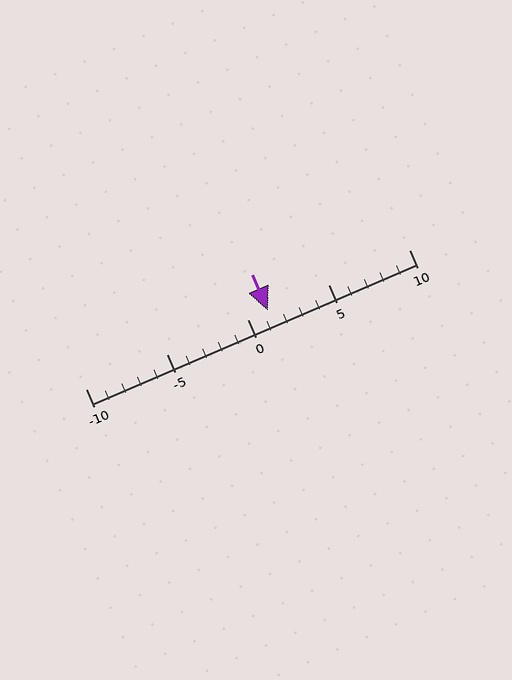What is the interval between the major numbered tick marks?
The major tick marks are spaced 5 units apart.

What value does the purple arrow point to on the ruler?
The purple arrow points to approximately 1.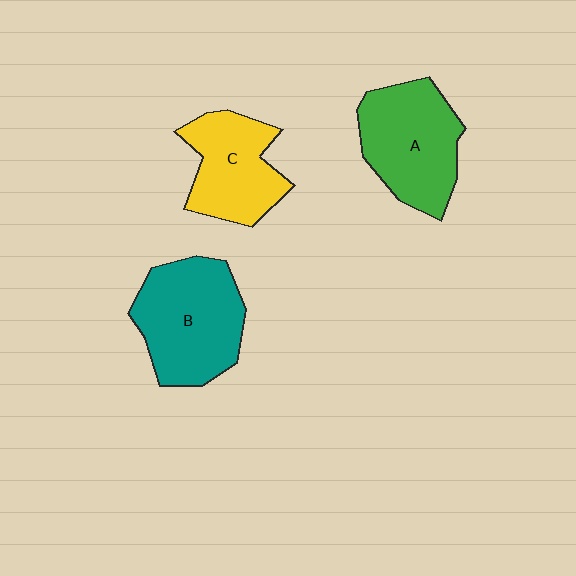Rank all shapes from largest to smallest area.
From largest to smallest: B (teal), A (green), C (yellow).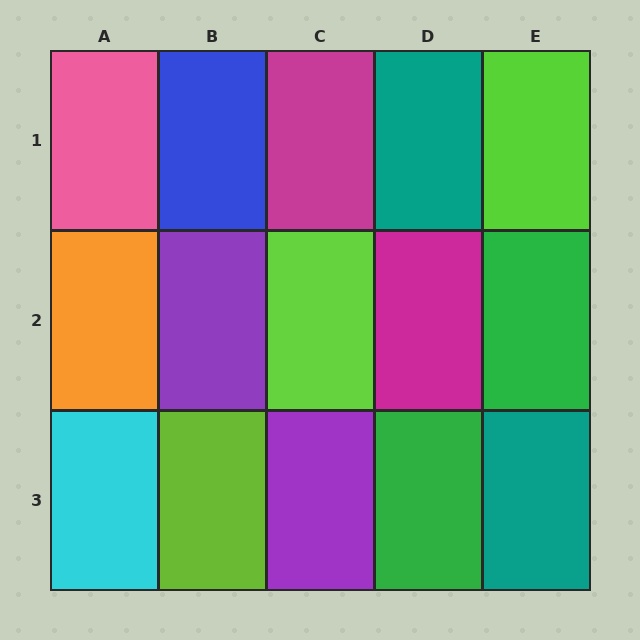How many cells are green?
2 cells are green.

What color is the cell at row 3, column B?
Lime.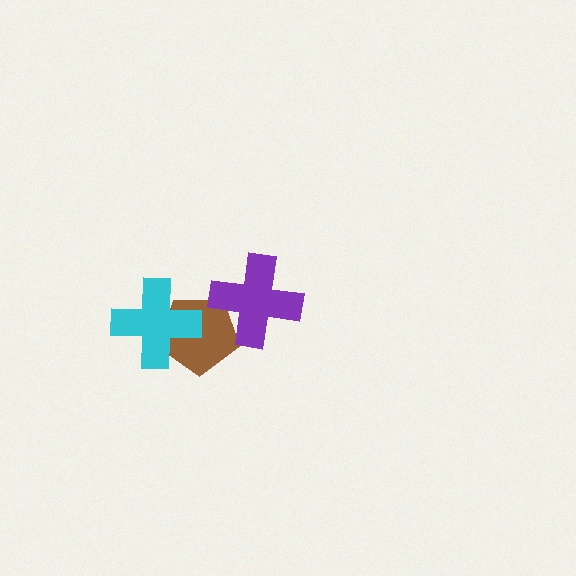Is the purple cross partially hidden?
No, no other shape covers it.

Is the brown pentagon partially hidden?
Yes, it is partially covered by another shape.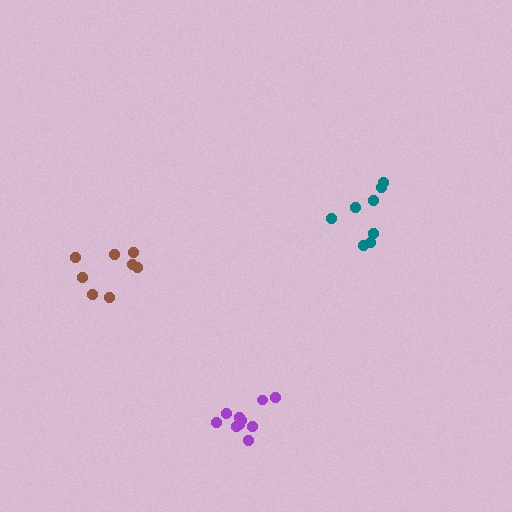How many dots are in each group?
Group 1: 8 dots, Group 2: 10 dots, Group 3: 8 dots (26 total).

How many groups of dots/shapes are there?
There are 3 groups.